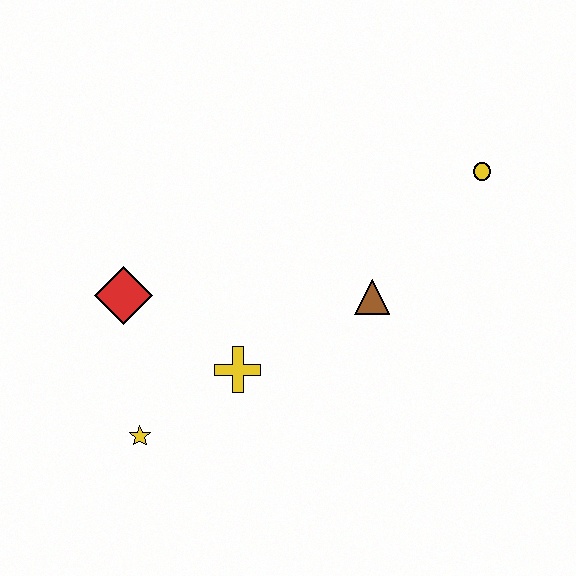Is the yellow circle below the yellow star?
No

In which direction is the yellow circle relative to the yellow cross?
The yellow circle is to the right of the yellow cross.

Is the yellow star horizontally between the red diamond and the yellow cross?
Yes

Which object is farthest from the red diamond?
The yellow circle is farthest from the red diamond.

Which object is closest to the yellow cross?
The yellow star is closest to the yellow cross.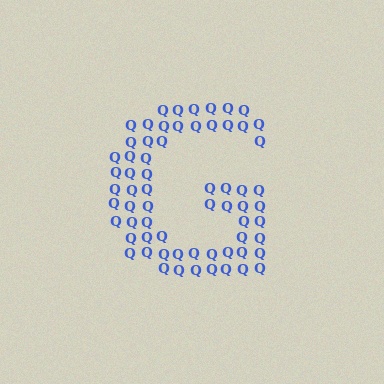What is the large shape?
The large shape is the letter G.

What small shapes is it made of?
It is made of small letter Q's.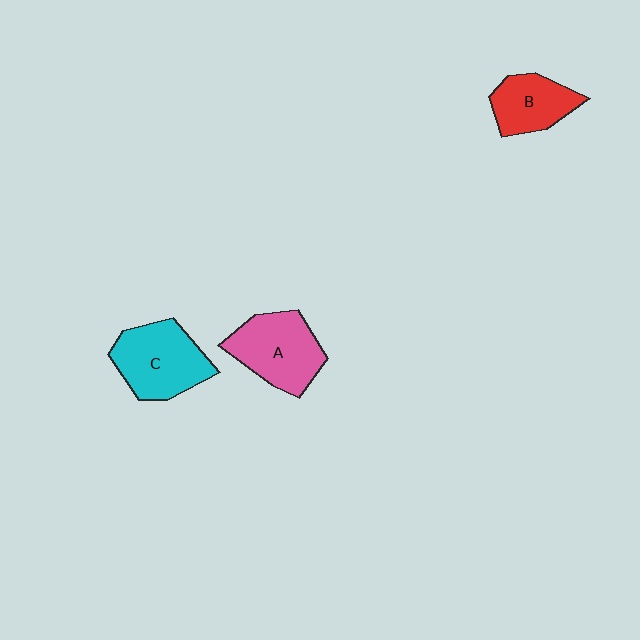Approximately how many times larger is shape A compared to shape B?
Approximately 1.4 times.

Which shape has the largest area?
Shape C (cyan).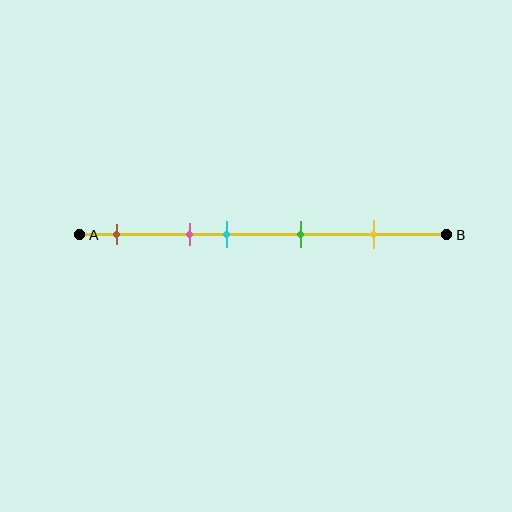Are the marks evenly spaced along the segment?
No, the marks are not evenly spaced.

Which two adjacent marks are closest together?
The pink and cyan marks are the closest adjacent pair.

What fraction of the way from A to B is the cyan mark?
The cyan mark is approximately 40% (0.4) of the way from A to B.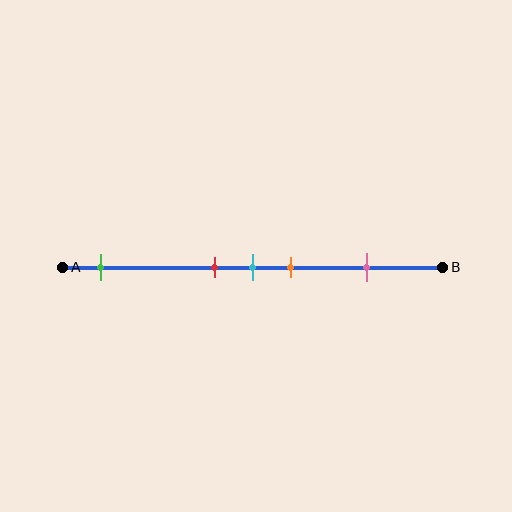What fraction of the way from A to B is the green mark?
The green mark is approximately 10% (0.1) of the way from A to B.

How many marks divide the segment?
There are 5 marks dividing the segment.